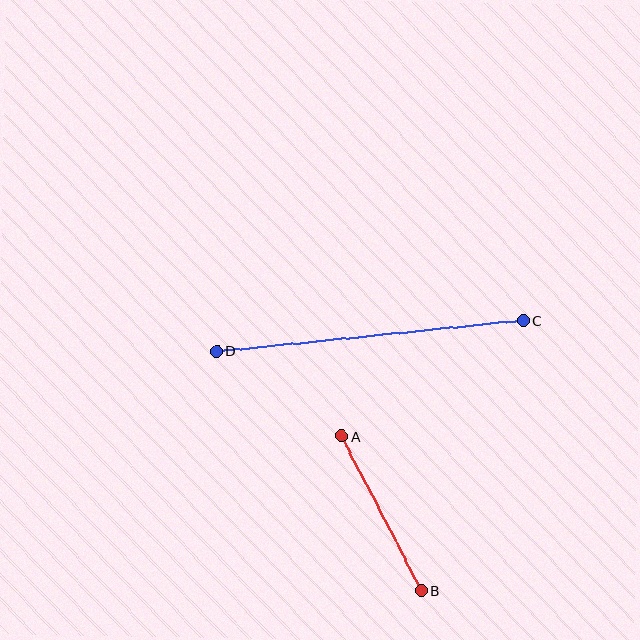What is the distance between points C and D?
The distance is approximately 308 pixels.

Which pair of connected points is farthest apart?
Points C and D are farthest apart.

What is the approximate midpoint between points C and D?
The midpoint is at approximately (370, 336) pixels.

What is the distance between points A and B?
The distance is approximately 174 pixels.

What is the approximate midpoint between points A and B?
The midpoint is at approximately (381, 513) pixels.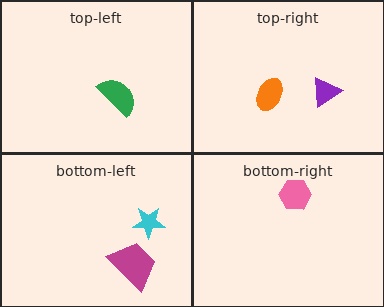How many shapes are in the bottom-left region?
2.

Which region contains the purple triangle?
The top-right region.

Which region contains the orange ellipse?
The top-right region.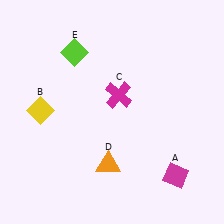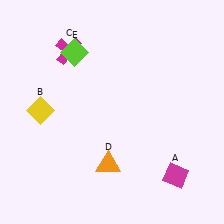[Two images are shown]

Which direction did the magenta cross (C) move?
The magenta cross (C) moved left.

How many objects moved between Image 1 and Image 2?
1 object moved between the two images.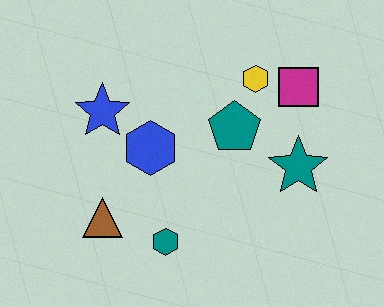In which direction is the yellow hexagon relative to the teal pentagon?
The yellow hexagon is above the teal pentagon.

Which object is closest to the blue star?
The blue hexagon is closest to the blue star.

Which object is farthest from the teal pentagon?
The brown triangle is farthest from the teal pentagon.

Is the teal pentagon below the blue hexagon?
No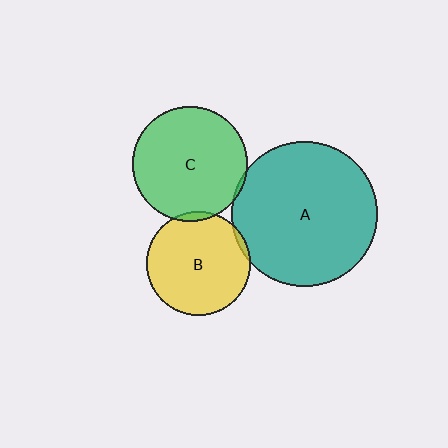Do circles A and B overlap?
Yes.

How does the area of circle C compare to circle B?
Approximately 1.2 times.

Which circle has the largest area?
Circle A (teal).